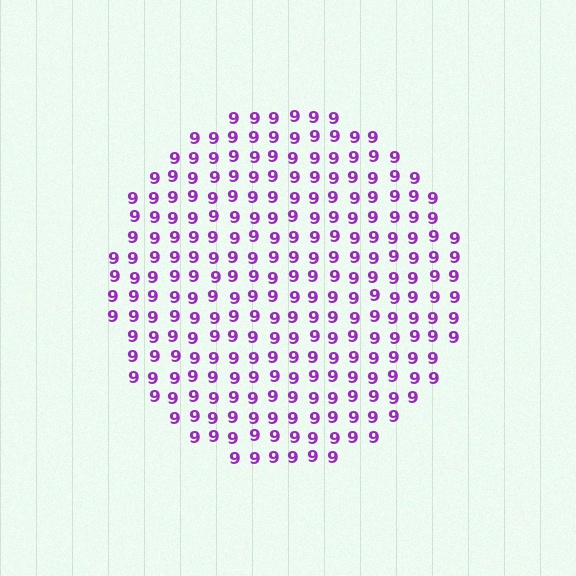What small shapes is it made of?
It is made of small digit 9's.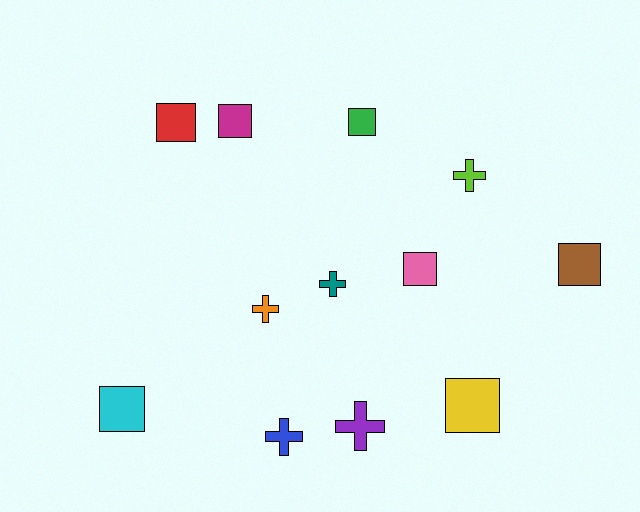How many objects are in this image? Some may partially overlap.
There are 12 objects.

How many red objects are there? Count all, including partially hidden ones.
There is 1 red object.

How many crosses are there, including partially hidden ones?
There are 5 crosses.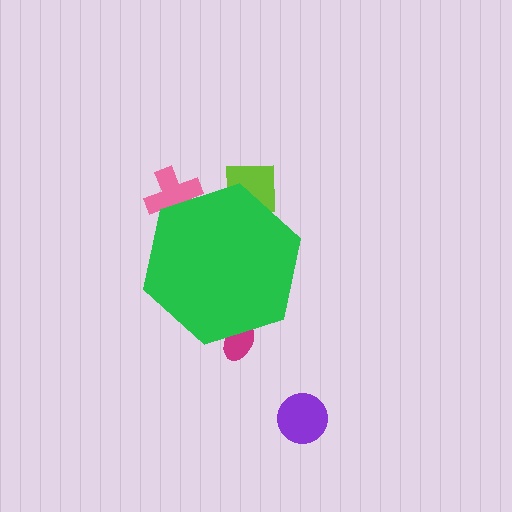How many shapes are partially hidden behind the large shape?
3 shapes are partially hidden.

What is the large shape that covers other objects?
A green hexagon.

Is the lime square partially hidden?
Yes, the lime square is partially hidden behind the green hexagon.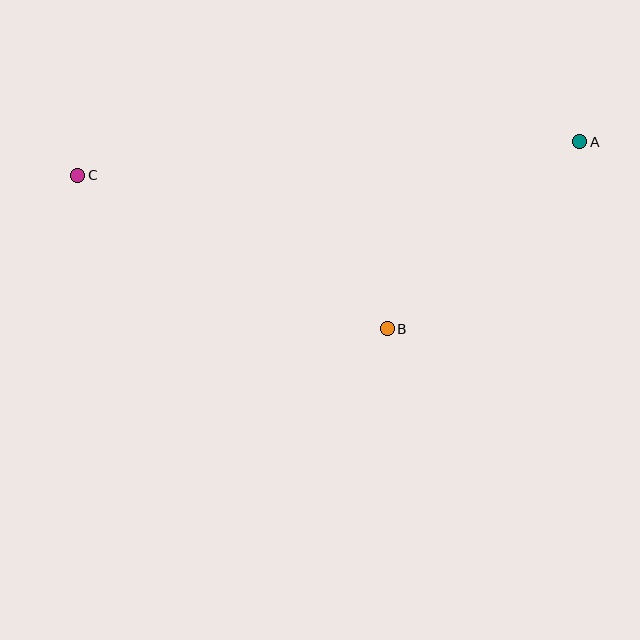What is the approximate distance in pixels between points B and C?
The distance between B and C is approximately 345 pixels.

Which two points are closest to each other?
Points A and B are closest to each other.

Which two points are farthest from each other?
Points A and C are farthest from each other.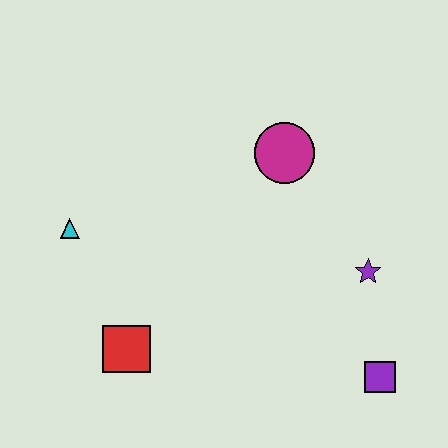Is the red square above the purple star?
No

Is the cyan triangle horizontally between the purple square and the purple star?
No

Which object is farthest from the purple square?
The cyan triangle is farthest from the purple square.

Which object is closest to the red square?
The cyan triangle is closest to the red square.